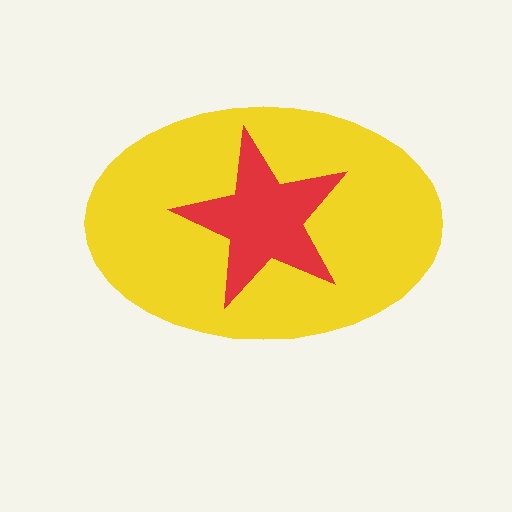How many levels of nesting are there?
2.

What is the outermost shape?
The yellow ellipse.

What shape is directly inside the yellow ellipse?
The red star.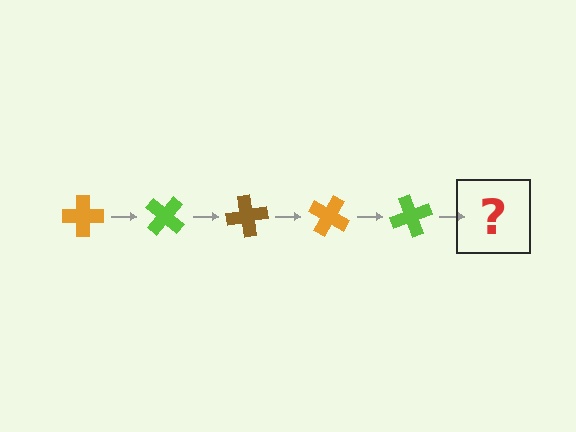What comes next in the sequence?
The next element should be a brown cross, rotated 200 degrees from the start.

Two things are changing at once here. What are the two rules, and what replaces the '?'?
The two rules are that it rotates 40 degrees each step and the color cycles through orange, lime, and brown. The '?' should be a brown cross, rotated 200 degrees from the start.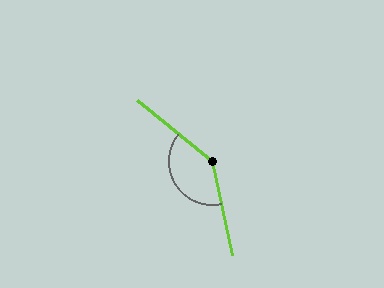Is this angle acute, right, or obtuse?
It is obtuse.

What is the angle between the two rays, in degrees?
Approximately 141 degrees.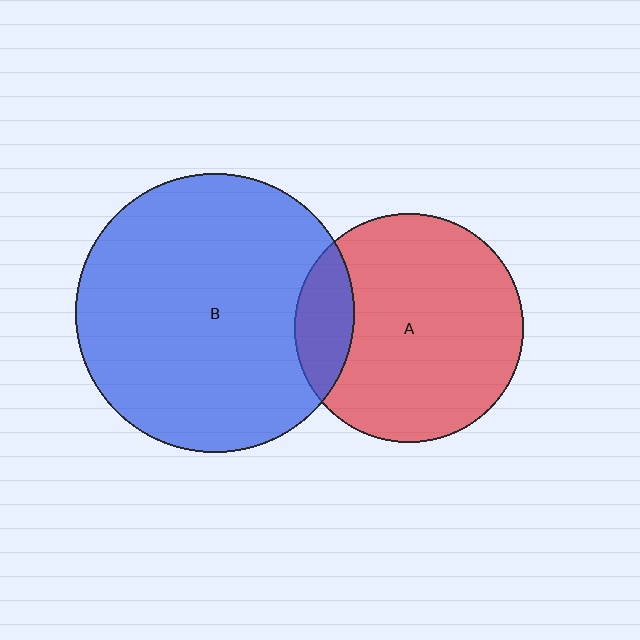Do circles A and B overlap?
Yes.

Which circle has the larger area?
Circle B (blue).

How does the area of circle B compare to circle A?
Approximately 1.5 times.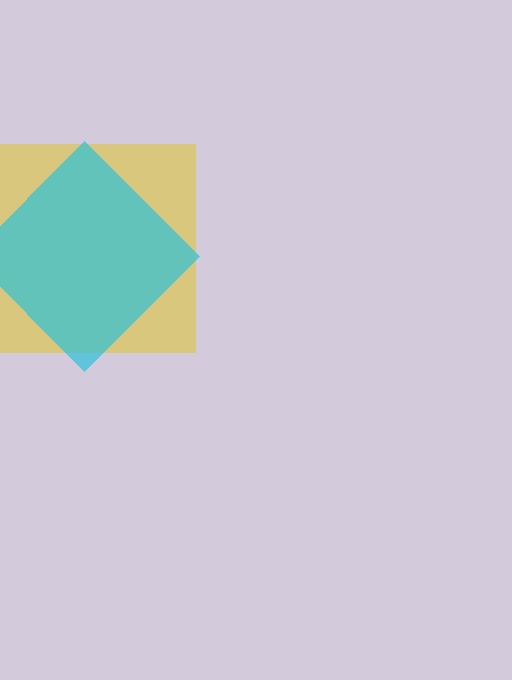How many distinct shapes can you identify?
There are 2 distinct shapes: a yellow square, a cyan diamond.